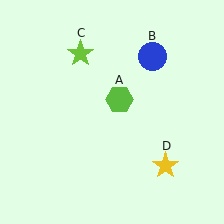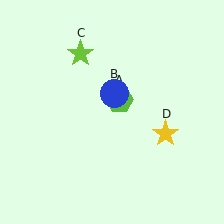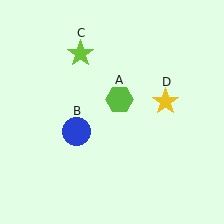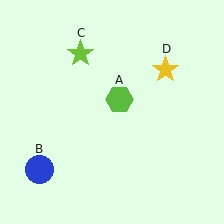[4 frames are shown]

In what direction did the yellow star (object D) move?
The yellow star (object D) moved up.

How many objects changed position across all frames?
2 objects changed position: blue circle (object B), yellow star (object D).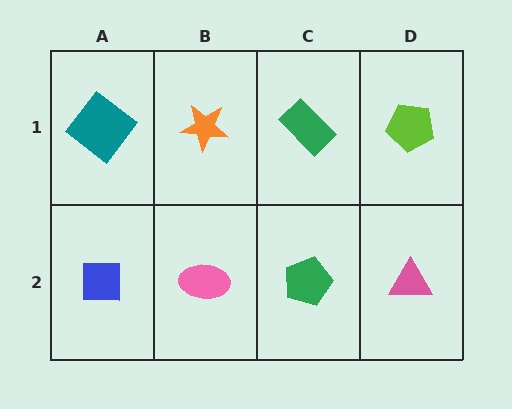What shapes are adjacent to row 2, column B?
An orange star (row 1, column B), a blue square (row 2, column A), a green pentagon (row 2, column C).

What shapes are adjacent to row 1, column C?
A green pentagon (row 2, column C), an orange star (row 1, column B), a lime pentagon (row 1, column D).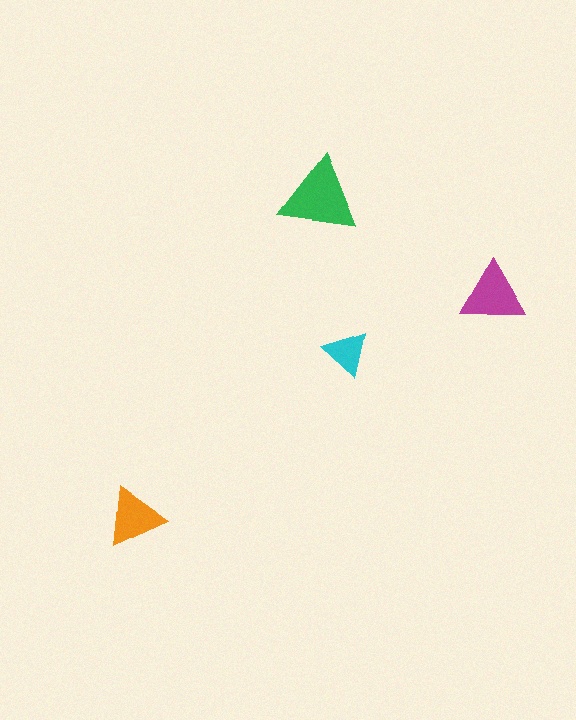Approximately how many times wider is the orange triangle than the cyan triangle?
About 1.5 times wider.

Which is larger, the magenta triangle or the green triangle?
The green one.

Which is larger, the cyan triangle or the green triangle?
The green one.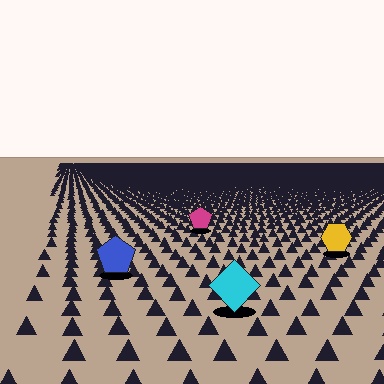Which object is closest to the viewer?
The cyan diamond is closest. The texture marks near it are larger and more spread out.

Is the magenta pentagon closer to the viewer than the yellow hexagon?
No. The yellow hexagon is closer — you can tell from the texture gradient: the ground texture is coarser near it.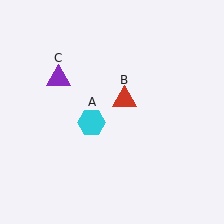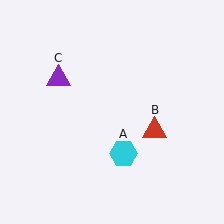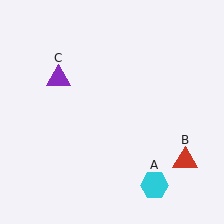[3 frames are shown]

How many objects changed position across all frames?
2 objects changed position: cyan hexagon (object A), red triangle (object B).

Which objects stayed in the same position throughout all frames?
Purple triangle (object C) remained stationary.